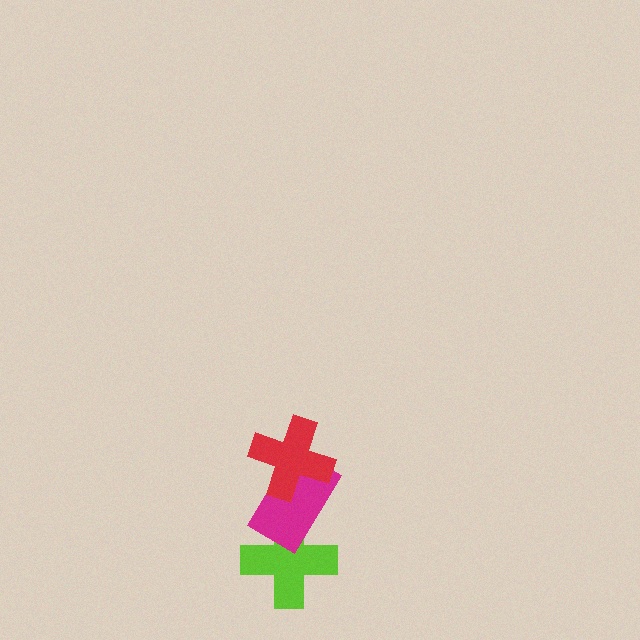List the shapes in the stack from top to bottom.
From top to bottom: the red cross, the magenta rectangle, the lime cross.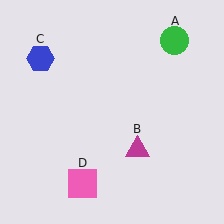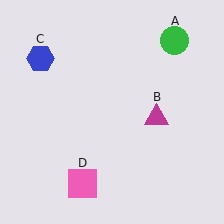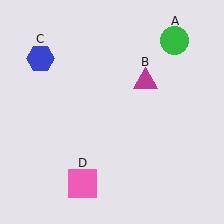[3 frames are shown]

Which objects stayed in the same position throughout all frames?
Green circle (object A) and blue hexagon (object C) and pink square (object D) remained stationary.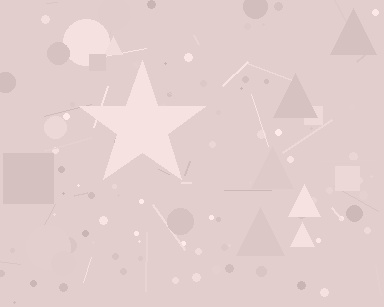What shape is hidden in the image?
A star is hidden in the image.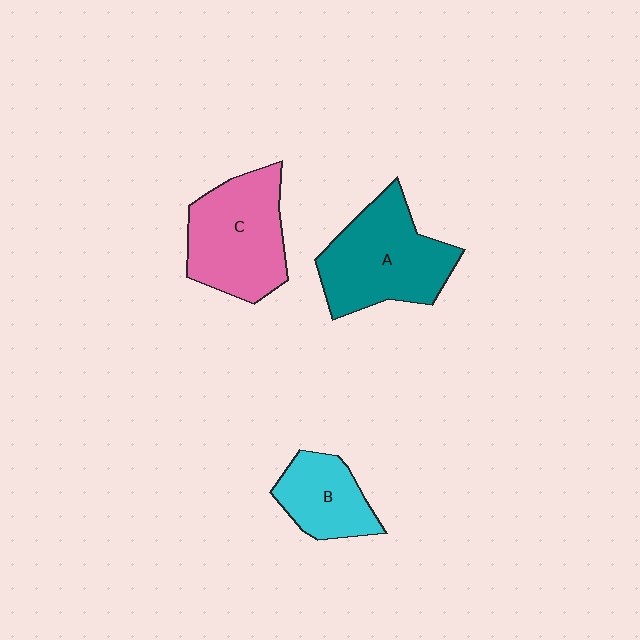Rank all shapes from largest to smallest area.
From largest to smallest: A (teal), C (pink), B (cyan).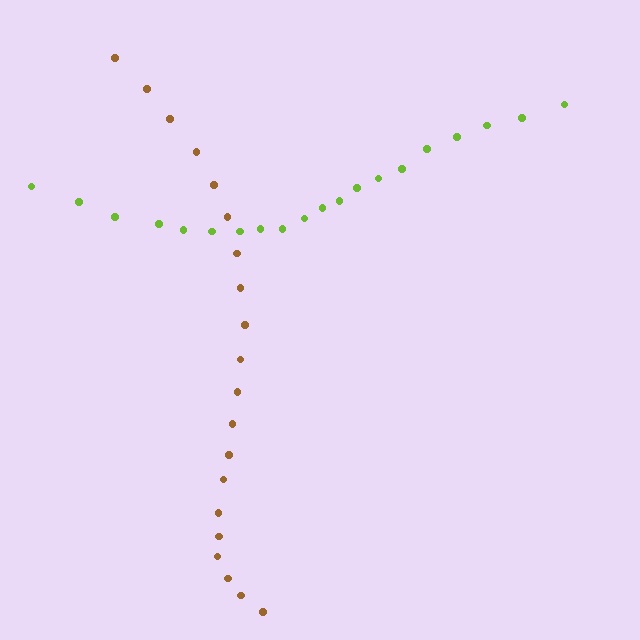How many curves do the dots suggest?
There are 2 distinct paths.